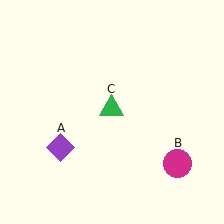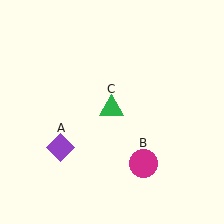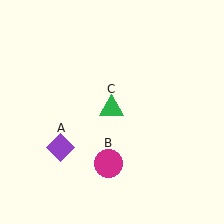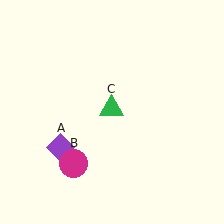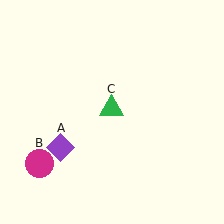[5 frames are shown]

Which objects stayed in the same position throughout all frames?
Purple diamond (object A) and green triangle (object C) remained stationary.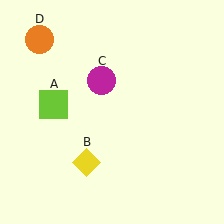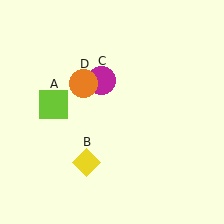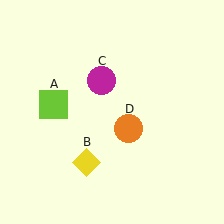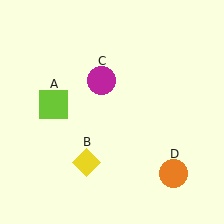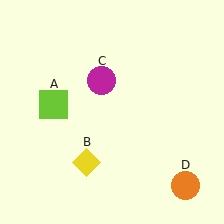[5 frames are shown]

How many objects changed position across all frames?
1 object changed position: orange circle (object D).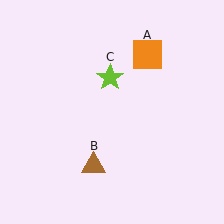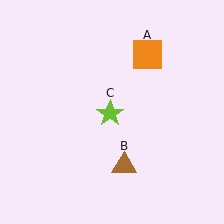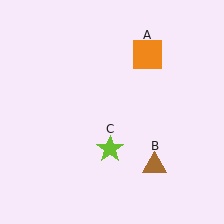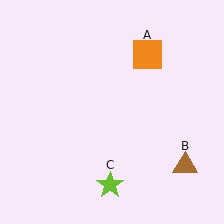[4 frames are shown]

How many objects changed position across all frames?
2 objects changed position: brown triangle (object B), lime star (object C).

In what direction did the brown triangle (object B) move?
The brown triangle (object B) moved right.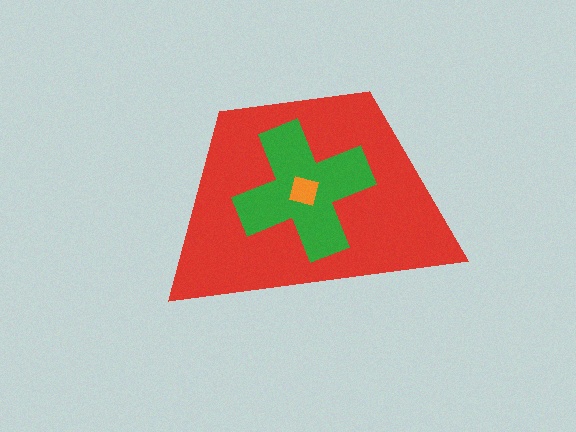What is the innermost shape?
The orange square.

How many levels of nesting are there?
3.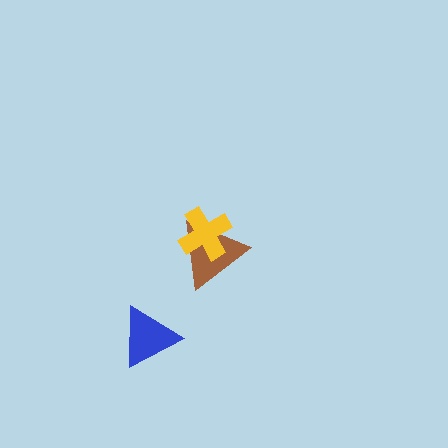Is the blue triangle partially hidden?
No, no other shape covers it.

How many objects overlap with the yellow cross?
1 object overlaps with the yellow cross.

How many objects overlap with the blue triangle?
0 objects overlap with the blue triangle.